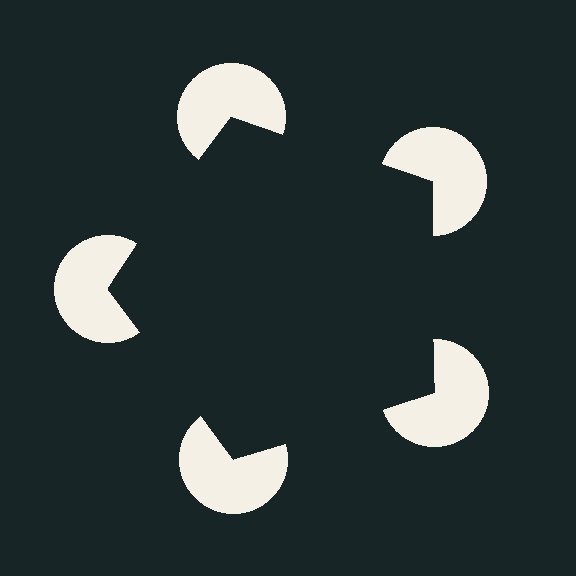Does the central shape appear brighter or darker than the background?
It typically appears slightly darker than the background, even though no actual brightness change is drawn.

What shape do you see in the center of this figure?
An illusory pentagon — its edges are inferred from the aligned wedge cuts in the pac-man discs, not physically drawn.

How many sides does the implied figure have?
5 sides.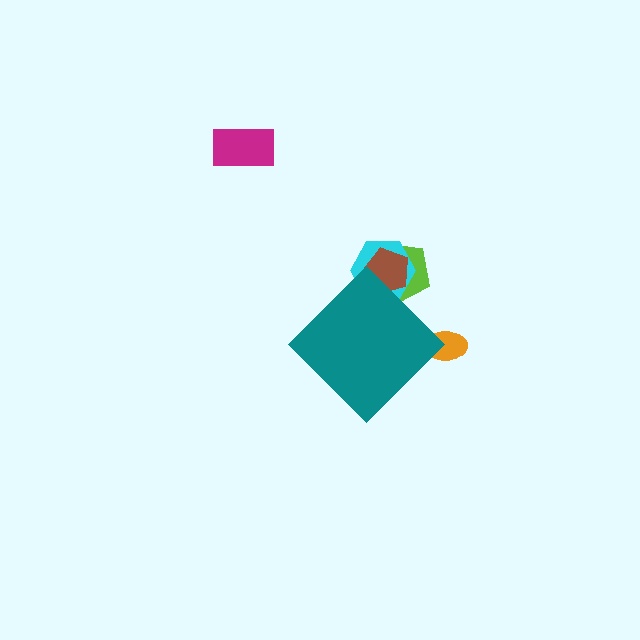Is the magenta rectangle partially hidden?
No, the magenta rectangle is fully visible.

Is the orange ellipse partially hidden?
Yes, the orange ellipse is partially hidden behind the teal diamond.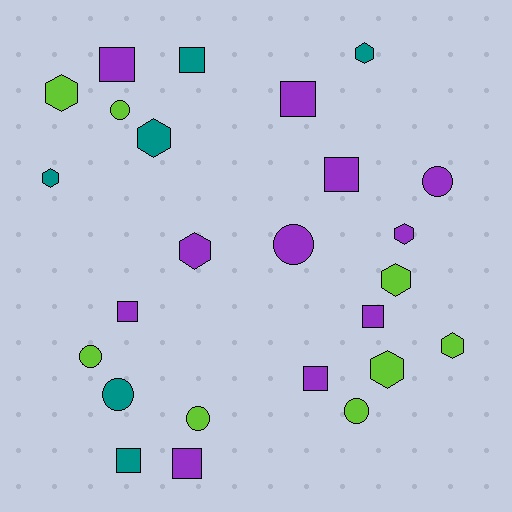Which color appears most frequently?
Purple, with 11 objects.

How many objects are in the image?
There are 25 objects.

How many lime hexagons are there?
There are 4 lime hexagons.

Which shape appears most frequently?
Square, with 9 objects.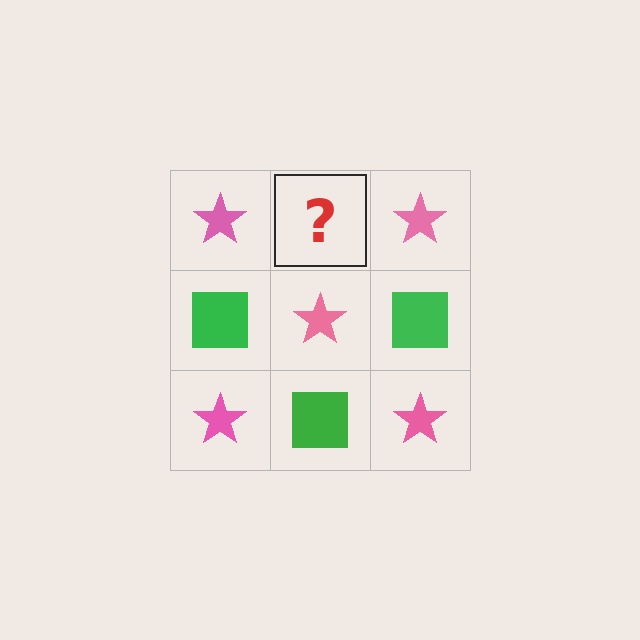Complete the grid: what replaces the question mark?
The question mark should be replaced with a green square.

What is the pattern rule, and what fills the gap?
The rule is that it alternates pink star and green square in a checkerboard pattern. The gap should be filled with a green square.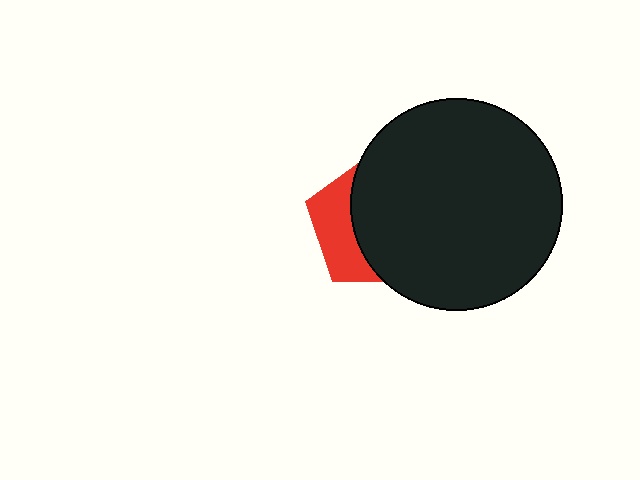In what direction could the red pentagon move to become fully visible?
The red pentagon could move left. That would shift it out from behind the black circle entirely.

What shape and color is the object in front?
The object in front is a black circle.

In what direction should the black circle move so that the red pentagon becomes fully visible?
The black circle should move right. That is the shortest direction to clear the overlap and leave the red pentagon fully visible.